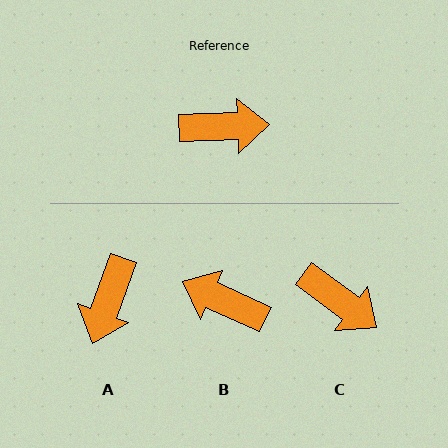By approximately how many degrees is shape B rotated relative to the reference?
Approximately 153 degrees counter-clockwise.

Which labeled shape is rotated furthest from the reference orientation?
B, about 153 degrees away.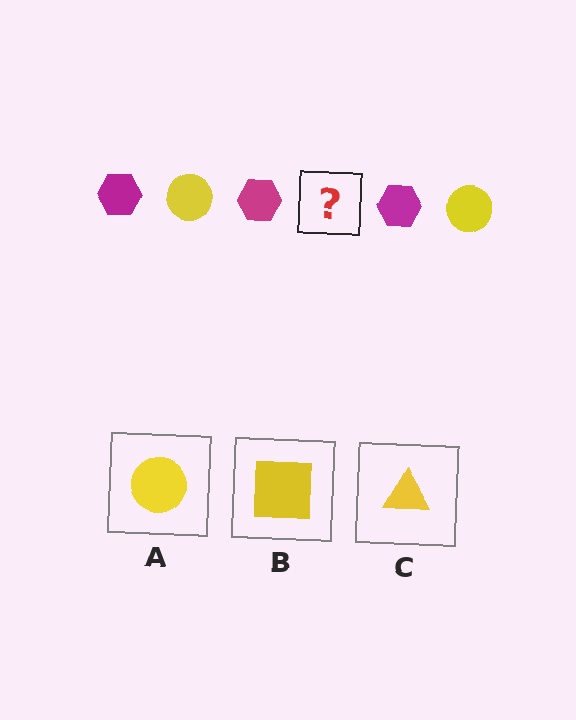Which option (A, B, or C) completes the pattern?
A.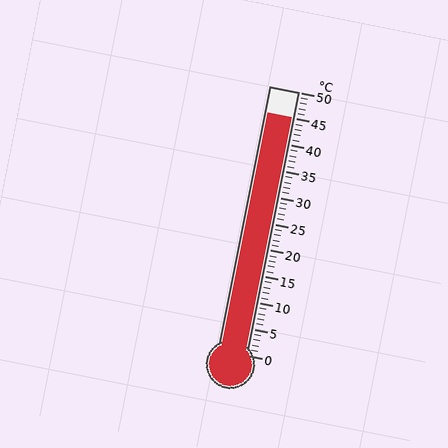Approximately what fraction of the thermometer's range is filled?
The thermometer is filled to approximately 90% of its range.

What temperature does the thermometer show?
The thermometer shows approximately 45°C.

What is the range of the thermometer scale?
The thermometer scale ranges from 0°C to 50°C.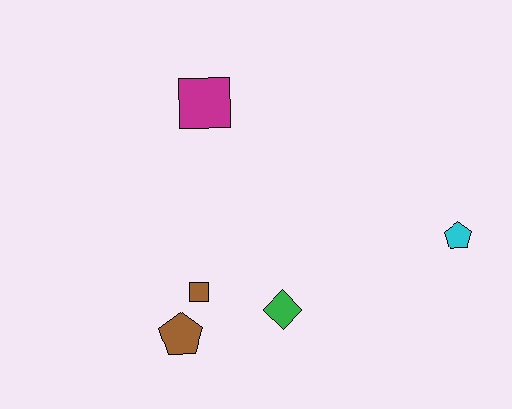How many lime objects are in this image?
There are no lime objects.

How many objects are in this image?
There are 5 objects.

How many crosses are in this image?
There are no crosses.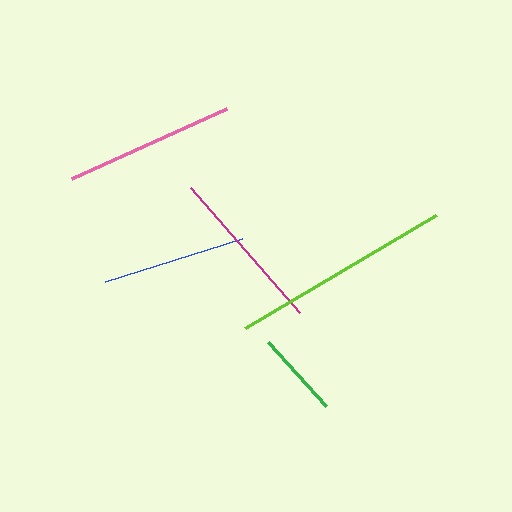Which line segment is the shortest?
The green line is the shortest at approximately 86 pixels.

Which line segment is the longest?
The lime line is the longest at approximately 222 pixels.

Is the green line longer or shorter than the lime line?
The lime line is longer than the green line.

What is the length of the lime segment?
The lime segment is approximately 222 pixels long.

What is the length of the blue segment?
The blue segment is approximately 143 pixels long.